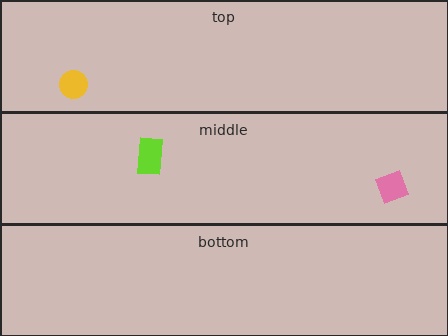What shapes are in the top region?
The yellow circle.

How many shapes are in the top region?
1.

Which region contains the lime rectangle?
The middle region.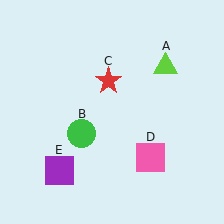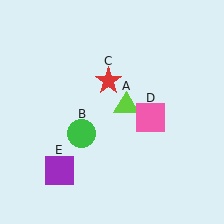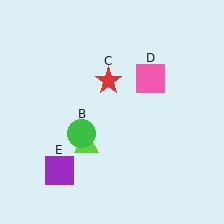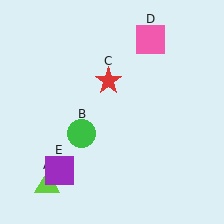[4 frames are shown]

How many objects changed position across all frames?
2 objects changed position: lime triangle (object A), pink square (object D).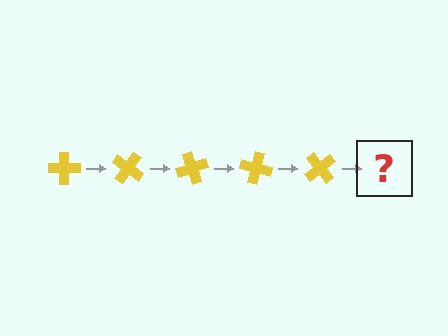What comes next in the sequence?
The next element should be a yellow cross rotated 175 degrees.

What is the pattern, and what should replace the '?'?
The pattern is that the cross rotates 35 degrees each step. The '?' should be a yellow cross rotated 175 degrees.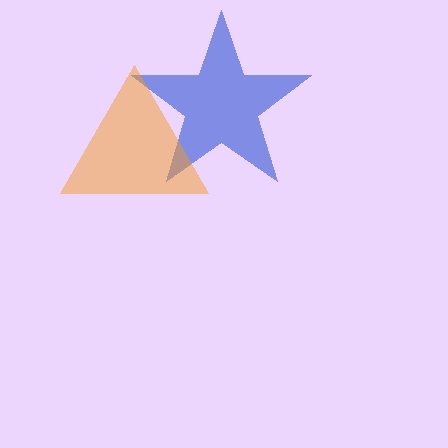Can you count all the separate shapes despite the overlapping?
Yes, there are 2 separate shapes.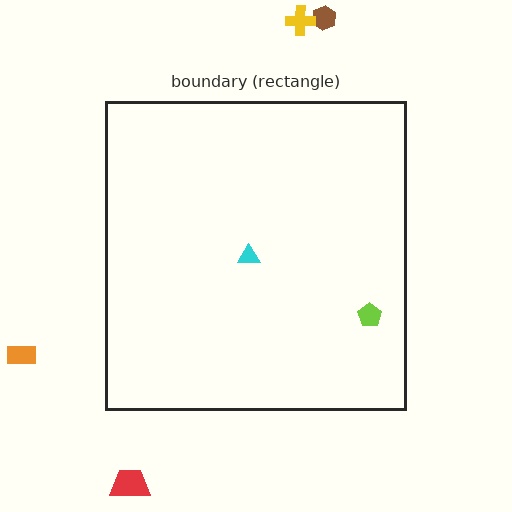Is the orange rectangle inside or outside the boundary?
Outside.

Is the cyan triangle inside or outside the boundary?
Inside.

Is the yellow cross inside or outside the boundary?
Outside.